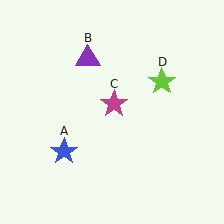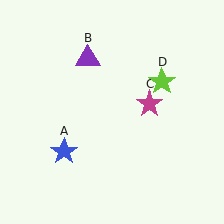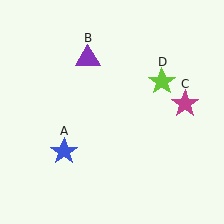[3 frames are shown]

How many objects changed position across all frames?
1 object changed position: magenta star (object C).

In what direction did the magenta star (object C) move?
The magenta star (object C) moved right.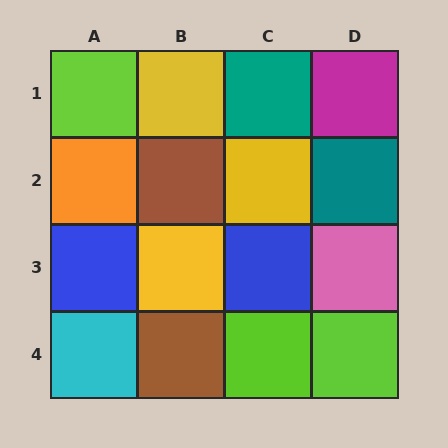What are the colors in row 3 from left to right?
Blue, yellow, blue, pink.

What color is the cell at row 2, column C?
Yellow.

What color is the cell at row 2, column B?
Brown.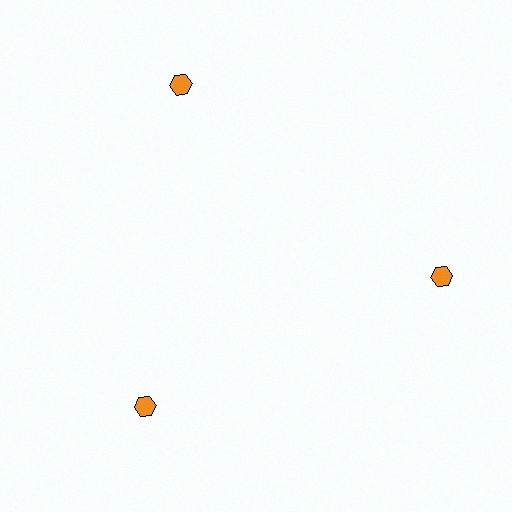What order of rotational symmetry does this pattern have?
This pattern has 3-fold rotational symmetry.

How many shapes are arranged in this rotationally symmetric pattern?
There are 3 shapes, arranged in 3 groups of 1.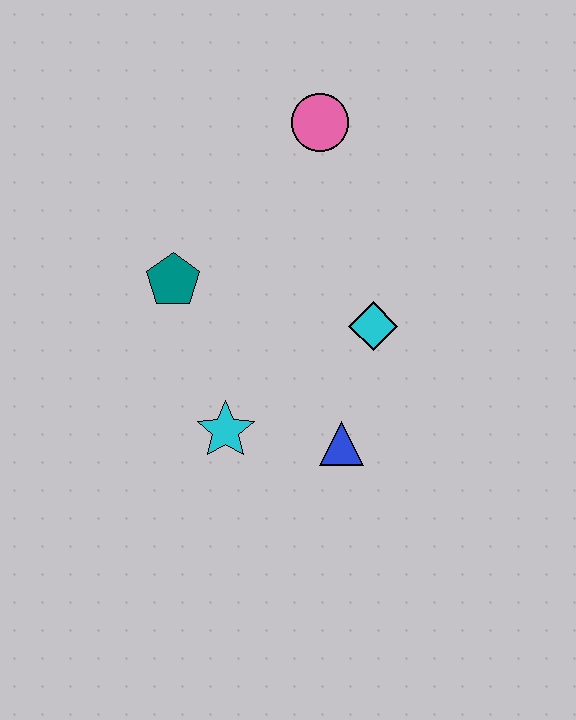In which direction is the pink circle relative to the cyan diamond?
The pink circle is above the cyan diamond.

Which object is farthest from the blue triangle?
The pink circle is farthest from the blue triangle.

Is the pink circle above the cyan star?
Yes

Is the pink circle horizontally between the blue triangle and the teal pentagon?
Yes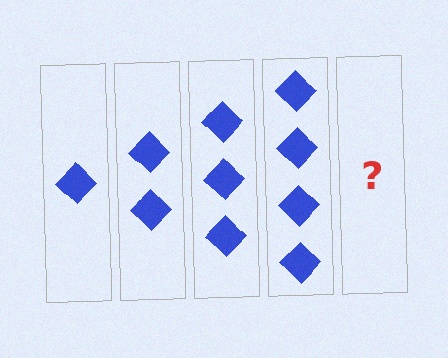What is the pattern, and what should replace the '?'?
The pattern is that each step adds one more diamond. The '?' should be 5 diamonds.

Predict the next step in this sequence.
The next step is 5 diamonds.